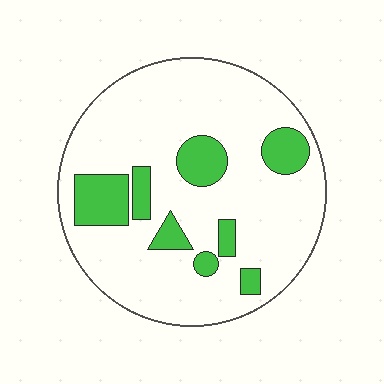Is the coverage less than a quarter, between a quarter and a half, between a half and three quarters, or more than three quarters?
Less than a quarter.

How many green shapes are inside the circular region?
8.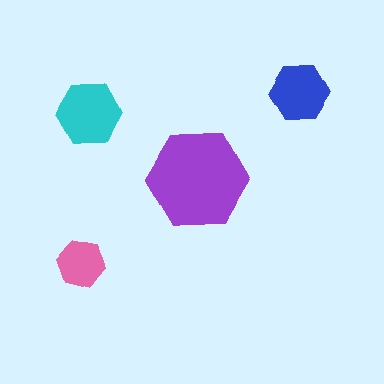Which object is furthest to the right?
The blue hexagon is rightmost.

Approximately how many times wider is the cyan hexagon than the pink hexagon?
About 1.5 times wider.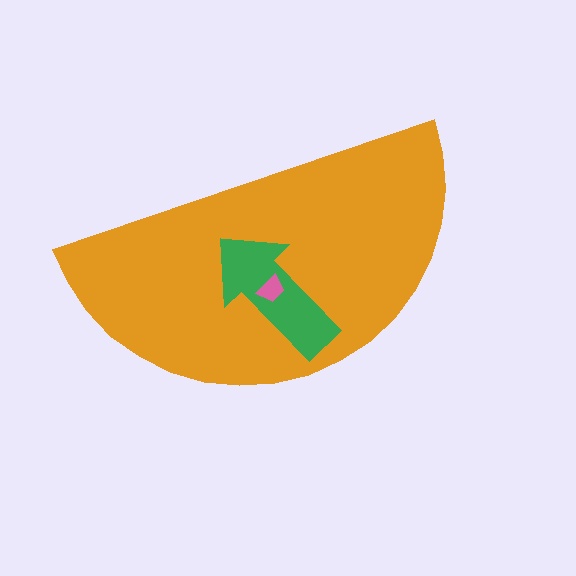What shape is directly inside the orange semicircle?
The green arrow.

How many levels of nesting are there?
3.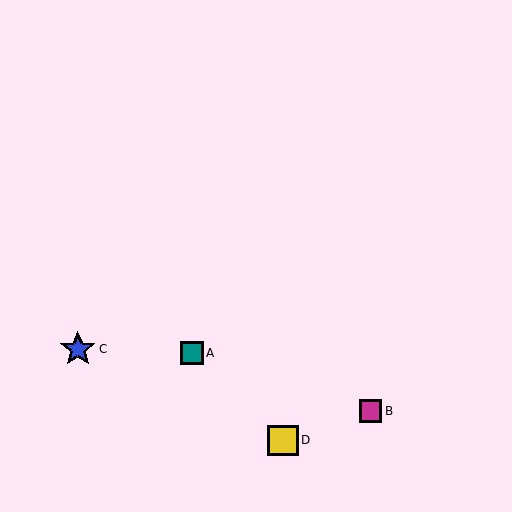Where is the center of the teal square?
The center of the teal square is at (192, 353).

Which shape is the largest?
The blue star (labeled C) is the largest.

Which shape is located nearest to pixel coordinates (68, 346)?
The blue star (labeled C) at (78, 349) is nearest to that location.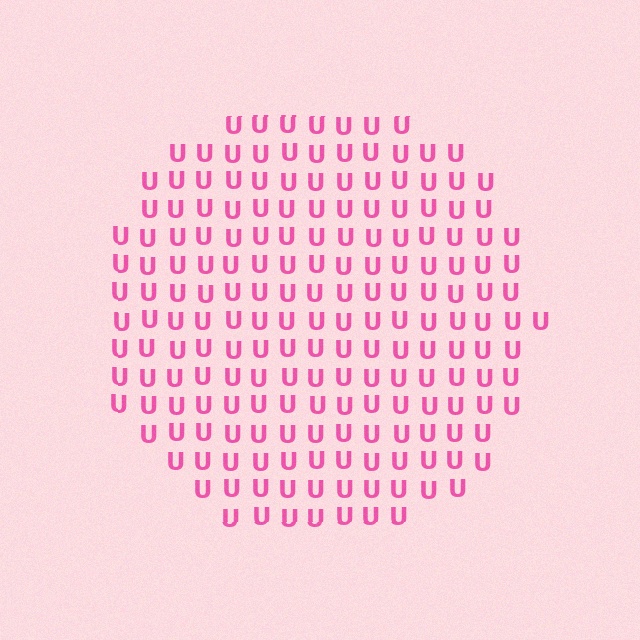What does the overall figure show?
The overall figure shows a circle.